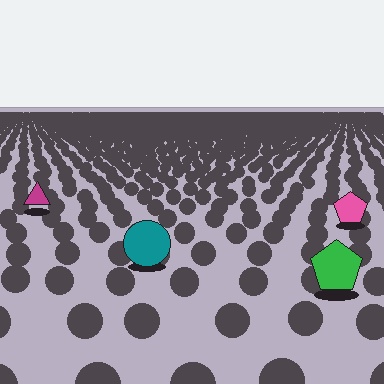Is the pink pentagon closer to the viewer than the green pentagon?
No. The green pentagon is closer — you can tell from the texture gradient: the ground texture is coarser near it.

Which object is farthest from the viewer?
The magenta triangle is farthest from the viewer. It appears smaller and the ground texture around it is denser.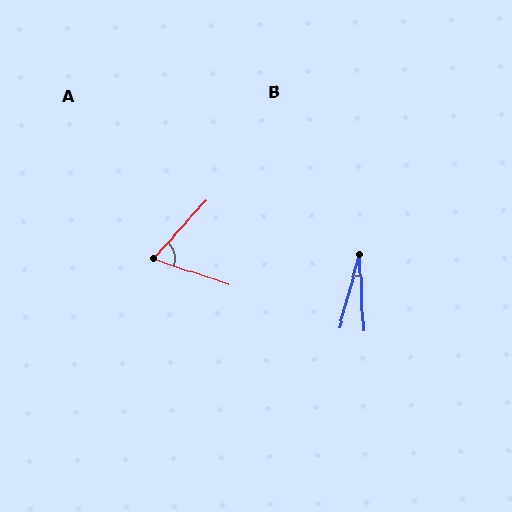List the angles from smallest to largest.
B (18°), A (65°).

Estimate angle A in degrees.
Approximately 65 degrees.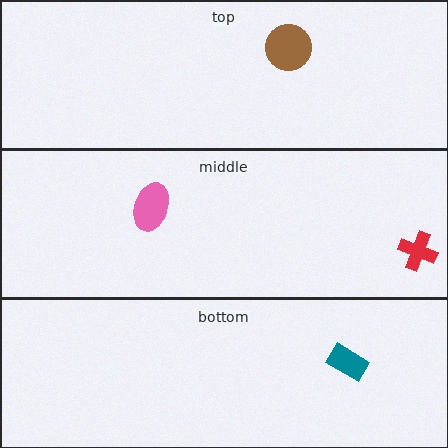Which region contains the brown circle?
The top region.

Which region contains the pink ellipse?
The middle region.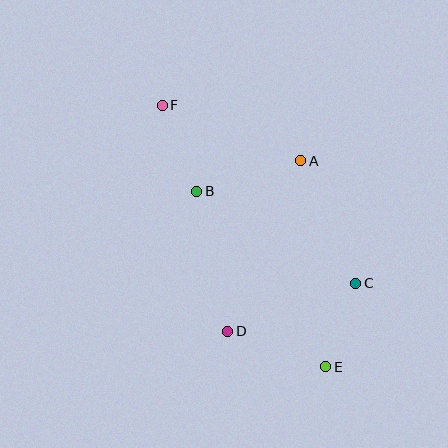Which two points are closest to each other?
Points C and E are closest to each other.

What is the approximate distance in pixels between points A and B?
The distance between A and B is approximately 108 pixels.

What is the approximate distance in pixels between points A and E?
The distance between A and E is approximately 207 pixels.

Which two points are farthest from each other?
Points E and F are farthest from each other.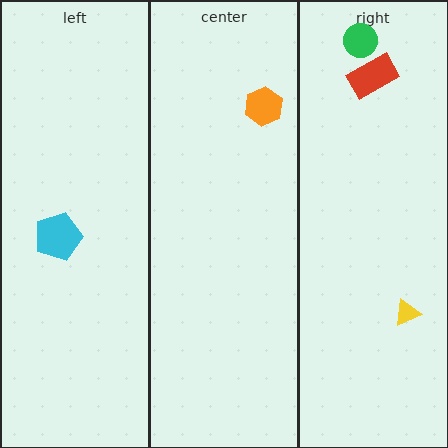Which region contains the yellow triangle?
The right region.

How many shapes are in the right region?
3.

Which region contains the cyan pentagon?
The left region.